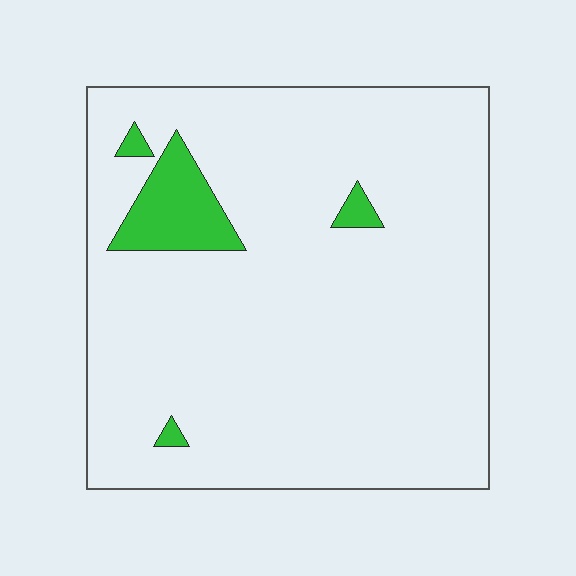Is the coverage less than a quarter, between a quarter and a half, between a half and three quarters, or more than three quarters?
Less than a quarter.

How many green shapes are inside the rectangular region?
4.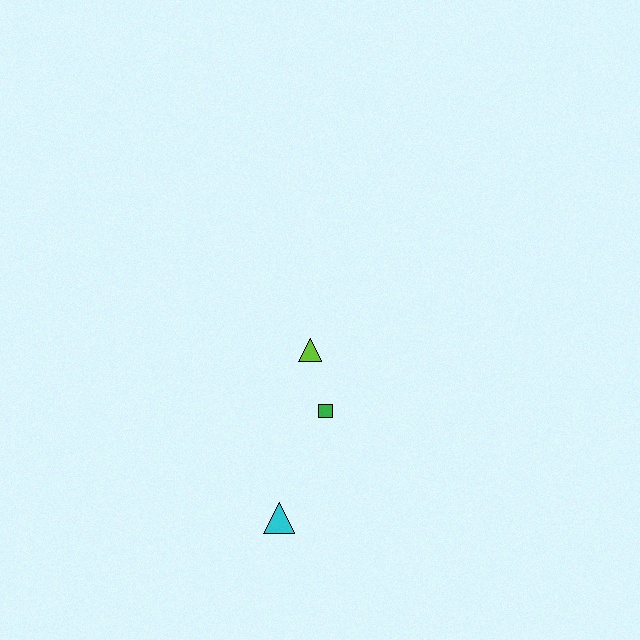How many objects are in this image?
There are 3 objects.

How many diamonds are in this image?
There are no diamonds.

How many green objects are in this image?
There is 1 green object.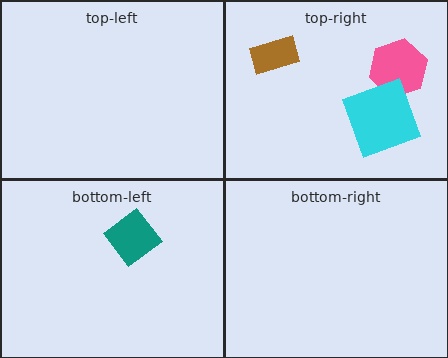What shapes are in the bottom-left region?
The teal diamond.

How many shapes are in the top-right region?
4.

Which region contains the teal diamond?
The bottom-left region.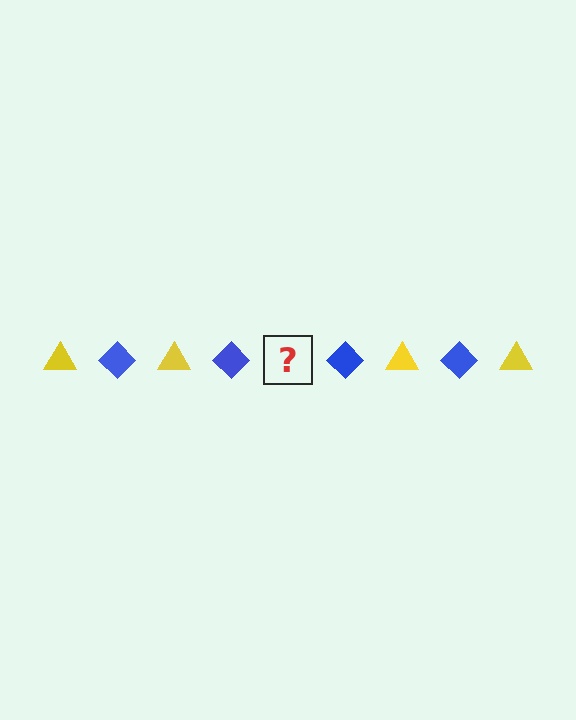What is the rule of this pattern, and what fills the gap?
The rule is that the pattern alternates between yellow triangle and blue diamond. The gap should be filled with a yellow triangle.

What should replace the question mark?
The question mark should be replaced with a yellow triangle.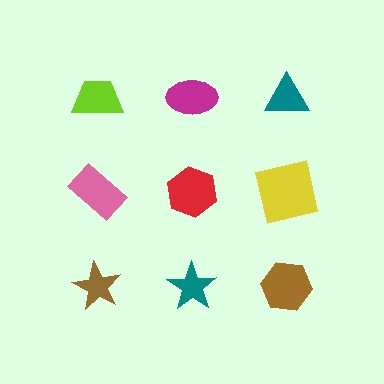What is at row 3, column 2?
A teal star.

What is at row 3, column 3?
A brown hexagon.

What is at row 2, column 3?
A yellow square.